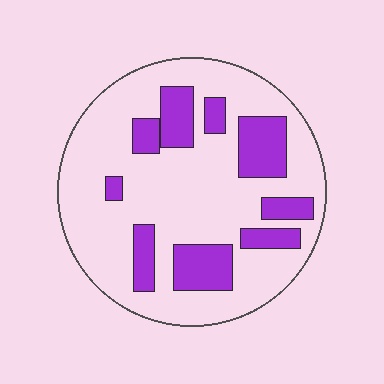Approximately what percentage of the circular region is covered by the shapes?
Approximately 25%.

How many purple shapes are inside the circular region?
9.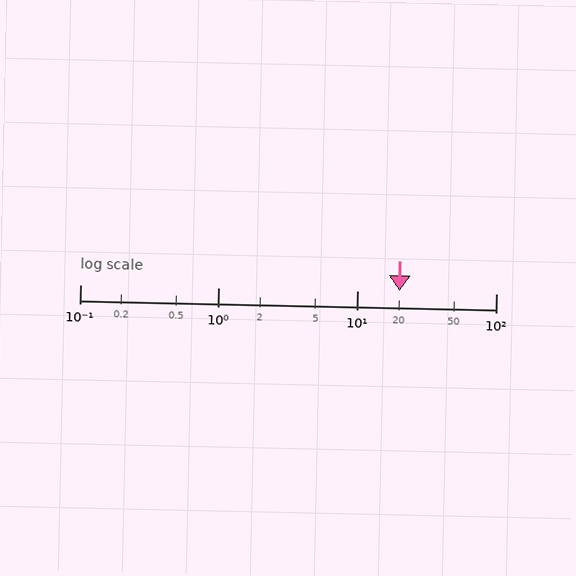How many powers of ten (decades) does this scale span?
The scale spans 3 decades, from 0.1 to 100.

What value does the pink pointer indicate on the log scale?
The pointer indicates approximately 20.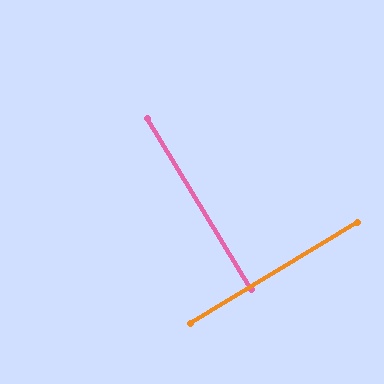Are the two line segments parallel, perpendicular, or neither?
Perpendicular — they meet at approximately 90°.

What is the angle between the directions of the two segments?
Approximately 90 degrees.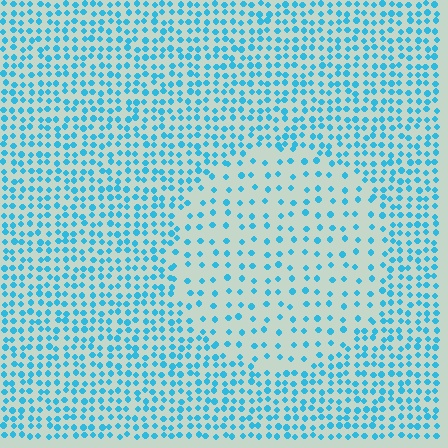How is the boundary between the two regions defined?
The boundary is defined by a change in element density (approximately 2.2x ratio). All elements are the same color, size, and shape.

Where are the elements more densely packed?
The elements are more densely packed outside the circle boundary.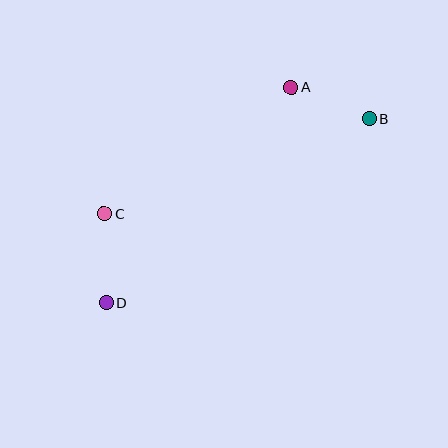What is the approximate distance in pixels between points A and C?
The distance between A and C is approximately 226 pixels.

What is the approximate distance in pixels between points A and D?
The distance between A and D is approximately 284 pixels.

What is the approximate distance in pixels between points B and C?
The distance between B and C is approximately 282 pixels.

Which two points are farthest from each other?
Points B and D are farthest from each other.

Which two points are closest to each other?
Points A and B are closest to each other.